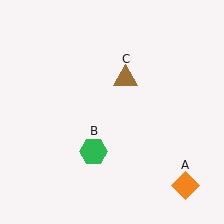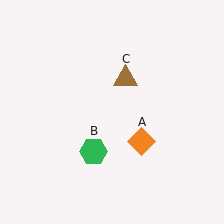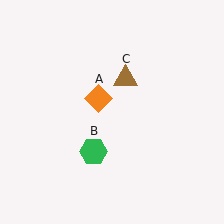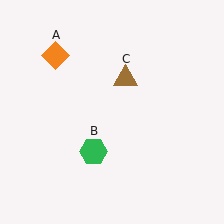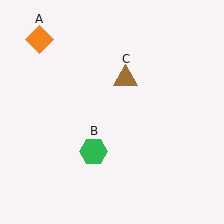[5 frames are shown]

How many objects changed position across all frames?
1 object changed position: orange diamond (object A).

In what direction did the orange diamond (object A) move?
The orange diamond (object A) moved up and to the left.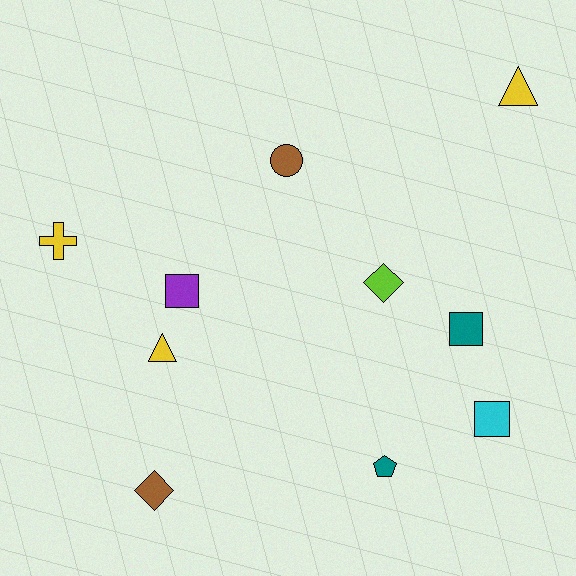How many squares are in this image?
There are 3 squares.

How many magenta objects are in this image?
There are no magenta objects.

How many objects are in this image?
There are 10 objects.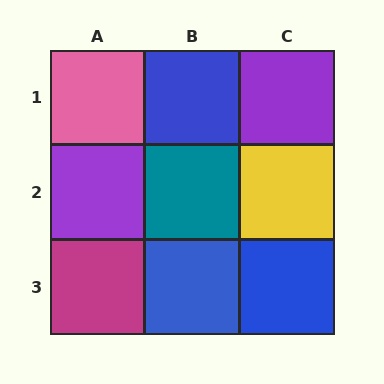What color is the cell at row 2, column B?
Teal.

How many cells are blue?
3 cells are blue.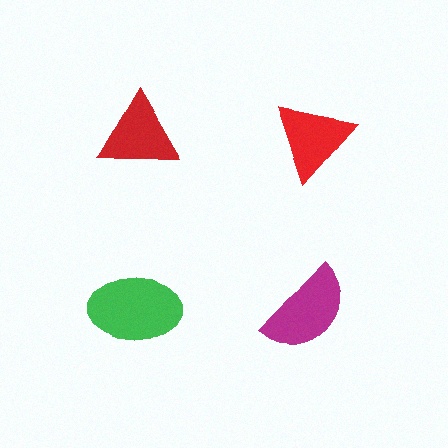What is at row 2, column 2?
A magenta semicircle.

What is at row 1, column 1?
A red triangle.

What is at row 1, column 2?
A red triangle.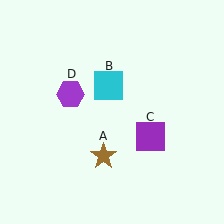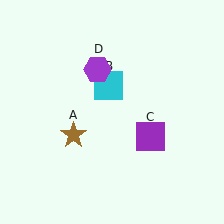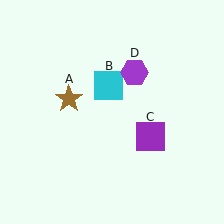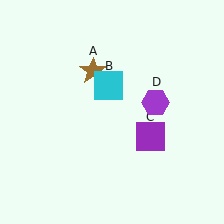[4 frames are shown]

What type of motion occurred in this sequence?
The brown star (object A), purple hexagon (object D) rotated clockwise around the center of the scene.